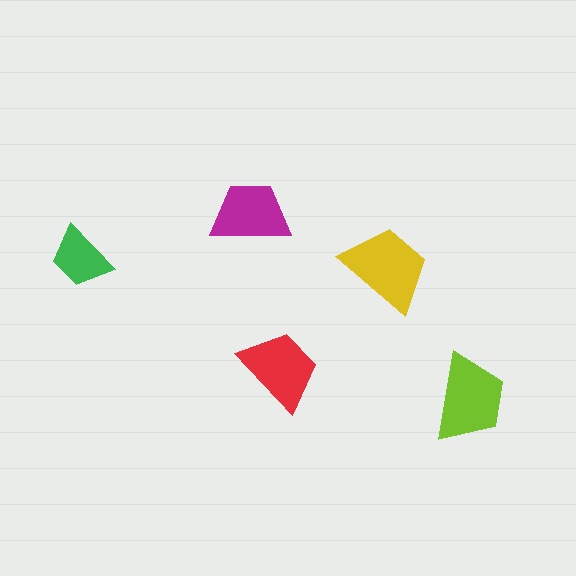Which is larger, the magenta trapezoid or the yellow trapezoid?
The yellow one.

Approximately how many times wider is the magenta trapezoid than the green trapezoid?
About 1.5 times wider.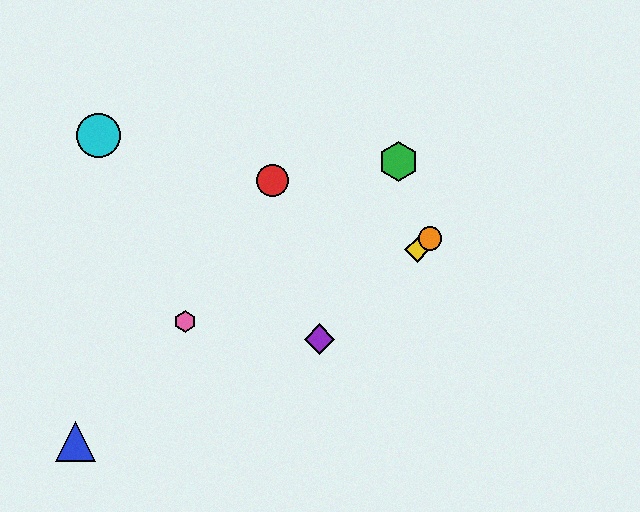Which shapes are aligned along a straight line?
The yellow diamond, the purple diamond, the orange circle are aligned along a straight line.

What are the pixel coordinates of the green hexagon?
The green hexagon is at (399, 161).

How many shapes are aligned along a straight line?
3 shapes (the yellow diamond, the purple diamond, the orange circle) are aligned along a straight line.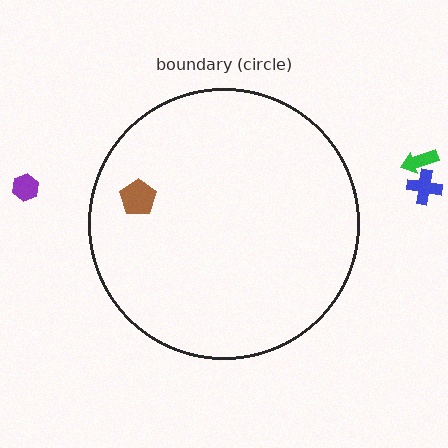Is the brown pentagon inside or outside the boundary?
Inside.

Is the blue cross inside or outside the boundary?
Outside.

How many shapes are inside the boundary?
1 inside, 3 outside.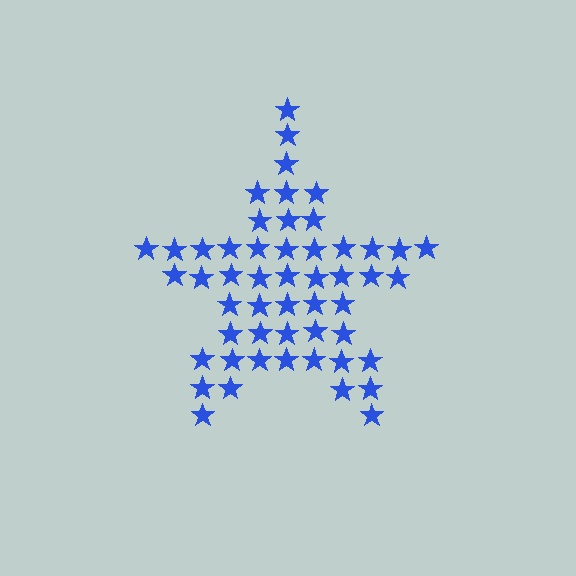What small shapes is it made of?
It is made of small stars.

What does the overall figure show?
The overall figure shows a star.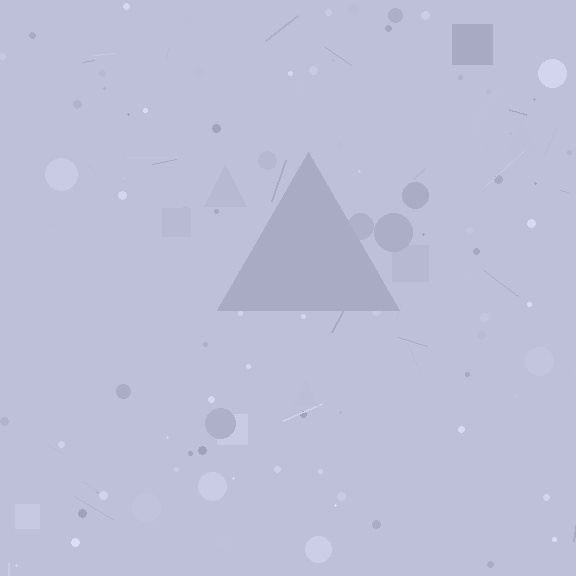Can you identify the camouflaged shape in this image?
The camouflaged shape is a triangle.